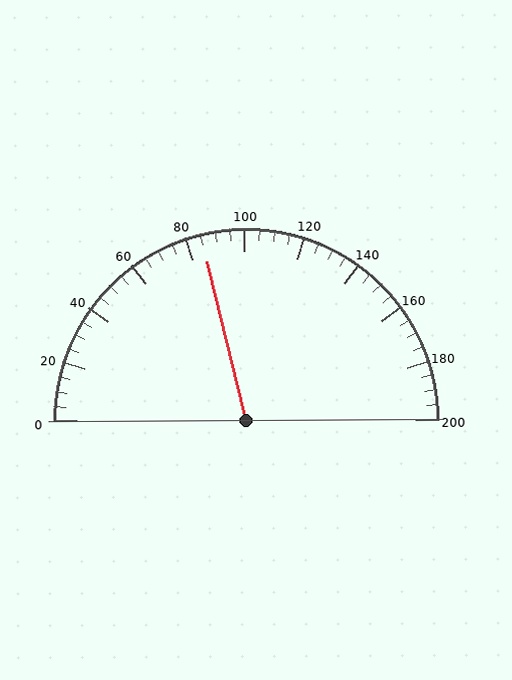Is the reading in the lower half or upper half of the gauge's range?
The reading is in the lower half of the range (0 to 200).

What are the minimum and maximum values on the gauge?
The gauge ranges from 0 to 200.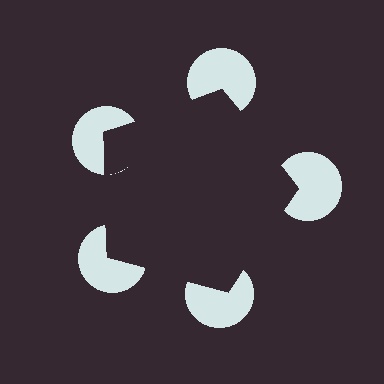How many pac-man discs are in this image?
There are 5 — one at each vertex of the illusory pentagon.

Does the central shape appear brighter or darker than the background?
It typically appears slightly darker than the background, even though no actual brightness change is drawn.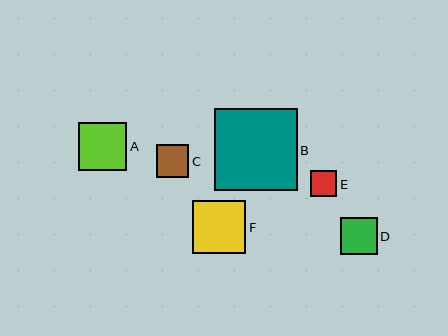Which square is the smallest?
Square E is the smallest with a size of approximately 27 pixels.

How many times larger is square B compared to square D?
Square B is approximately 2.3 times the size of square D.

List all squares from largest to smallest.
From largest to smallest: B, F, A, D, C, E.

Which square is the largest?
Square B is the largest with a size of approximately 83 pixels.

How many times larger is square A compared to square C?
Square A is approximately 1.5 times the size of square C.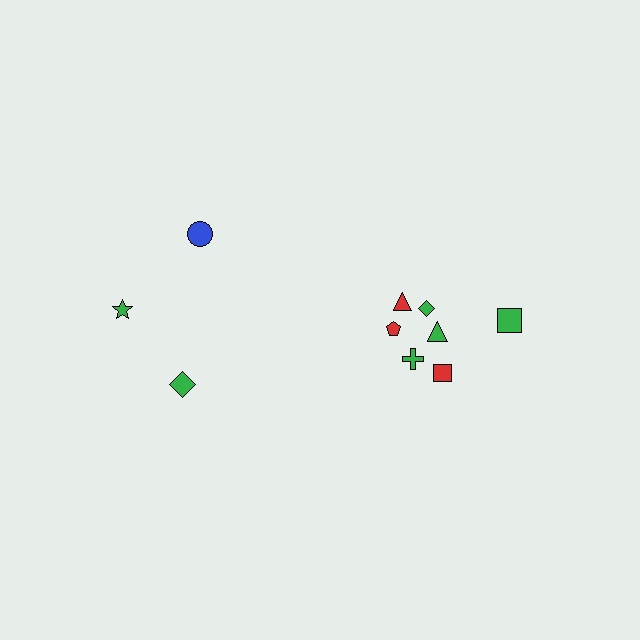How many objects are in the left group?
There are 3 objects.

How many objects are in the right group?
There are 7 objects.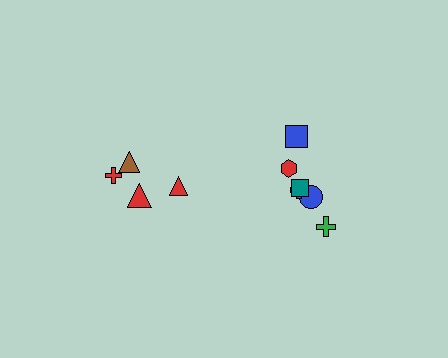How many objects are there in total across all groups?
There are 10 objects.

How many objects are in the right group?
There are 6 objects.